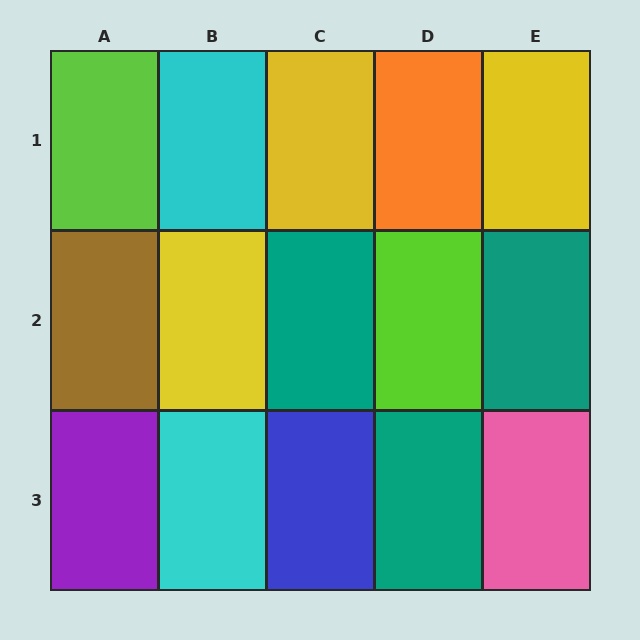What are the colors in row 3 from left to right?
Purple, cyan, blue, teal, pink.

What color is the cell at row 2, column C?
Teal.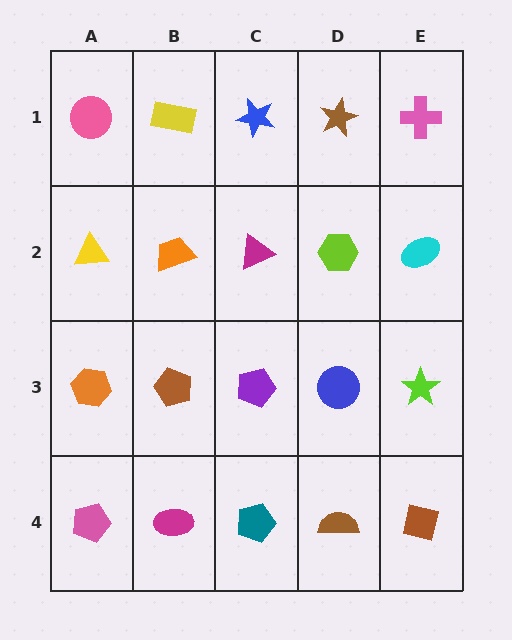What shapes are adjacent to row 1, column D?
A lime hexagon (row 2, column D), a blue star (row 1, column C), a pink cross (row 1, column E).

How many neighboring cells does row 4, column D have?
3.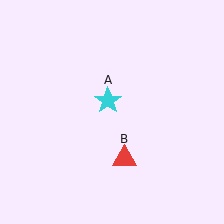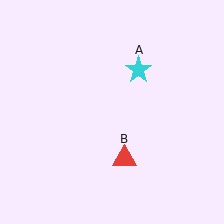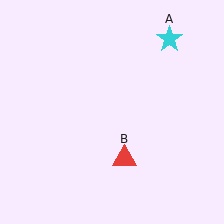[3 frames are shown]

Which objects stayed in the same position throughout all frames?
Red triangle (object B) remained stationary.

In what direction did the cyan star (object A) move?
The cyan star (object A) moved up and to the right.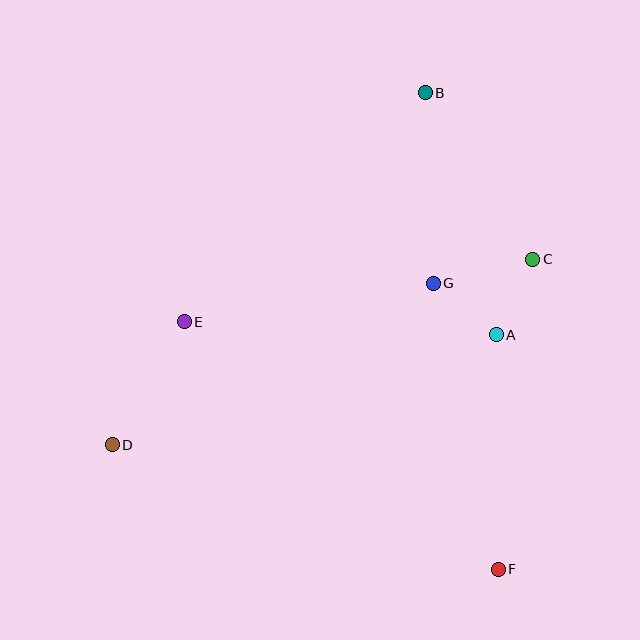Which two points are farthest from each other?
Points B and F are farthest from each other.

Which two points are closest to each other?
Points A and G are closest to each other.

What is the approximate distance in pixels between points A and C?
The distance between A and C is approximately 84 pixels.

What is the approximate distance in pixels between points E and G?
The distance between E and G is approximately 252 pixels.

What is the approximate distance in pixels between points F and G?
The distance between F and G is approximately 293 pixels.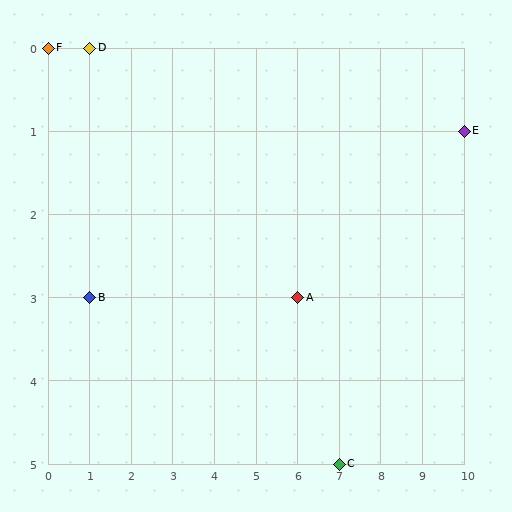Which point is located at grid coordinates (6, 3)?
Point A is at (6, 3).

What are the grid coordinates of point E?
Point E is at grid coordinates (10, 1).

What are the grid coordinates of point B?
Point B is at grid coordinates (1, 3).